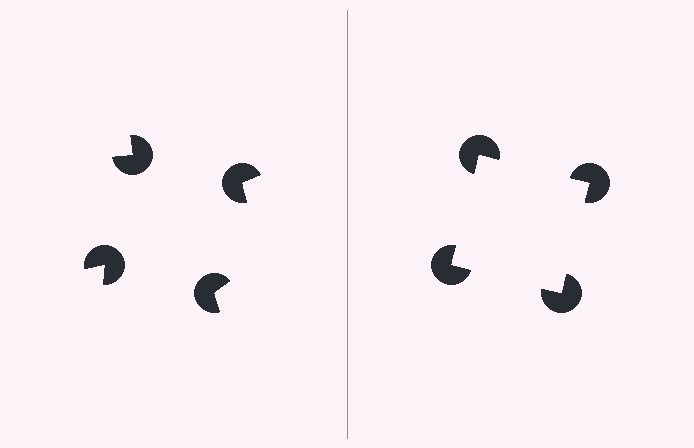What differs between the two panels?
The pac-man discs are positioned identically on both sides; only the wedge orientations differ. On the right they align to a square; on the left they are misaligned.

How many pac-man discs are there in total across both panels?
8 — 4 on each side.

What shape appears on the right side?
An illusory square.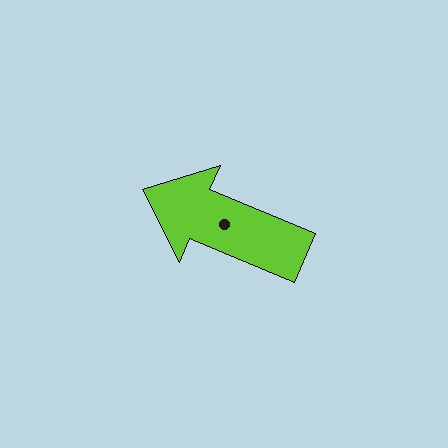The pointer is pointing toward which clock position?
Roughly 10 o'clock.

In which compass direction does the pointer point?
Northwest.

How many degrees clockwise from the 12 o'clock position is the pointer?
Approximately 293 degrees.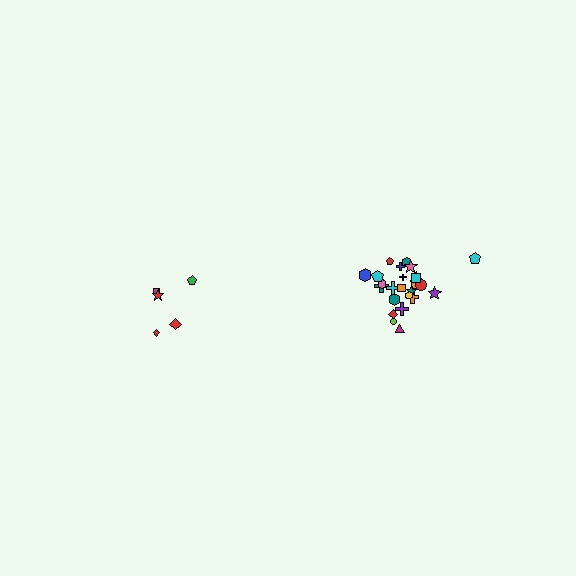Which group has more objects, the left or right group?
The right group.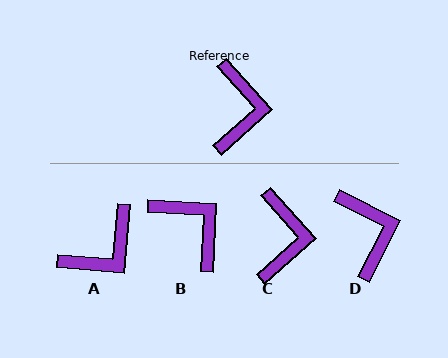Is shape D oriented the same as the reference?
No, it is off by about 21 degrees.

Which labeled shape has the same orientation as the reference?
C.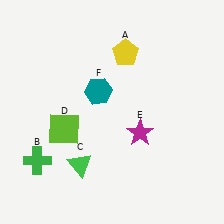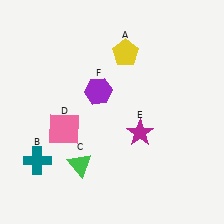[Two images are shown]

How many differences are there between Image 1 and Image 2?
There are 3 differences between the two images.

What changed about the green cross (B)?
In Image 1, B is green. In Image 2, it changed to teal.